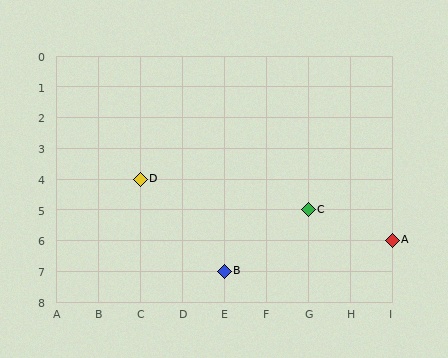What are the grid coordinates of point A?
Point A is at grid coordinates (I, 6).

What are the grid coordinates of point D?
Point D is at grid coordinates (C, 4).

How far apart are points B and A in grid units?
Points B and A are 4 columns and 1 row apart (about 4.1 grid units diagonally).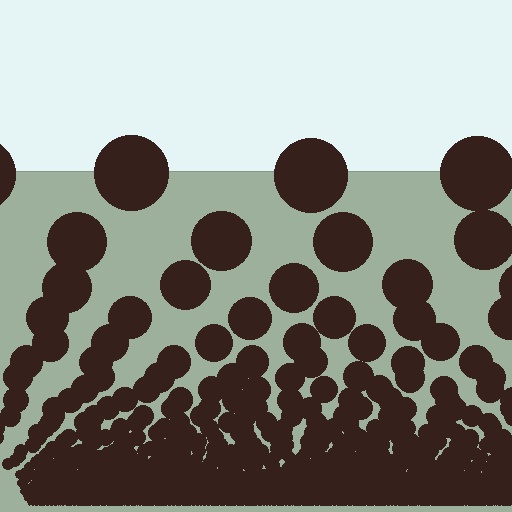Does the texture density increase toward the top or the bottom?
Density increases toward the bottom.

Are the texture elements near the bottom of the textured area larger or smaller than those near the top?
Smaller. The gradient is inverted — elements near the bottom are smaller and denser.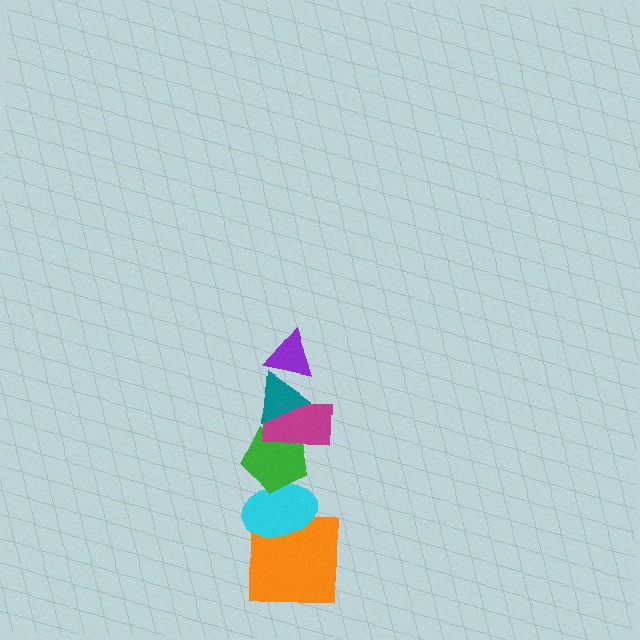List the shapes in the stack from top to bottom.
From top to bottom: the purple triangle, the teal triangle, the magenta rectangle, the green pentagon, the cyan ellipse, the orange square.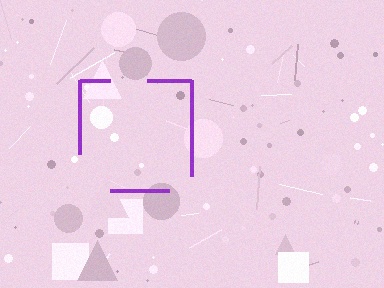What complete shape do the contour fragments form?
The contour fragments form a square.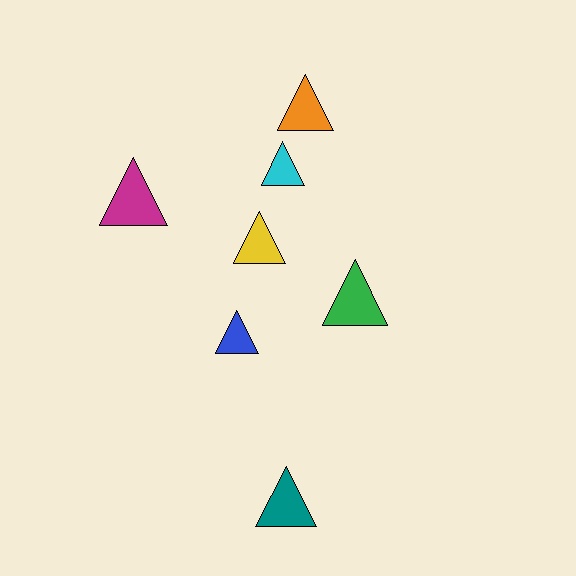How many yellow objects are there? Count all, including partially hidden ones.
There is 1 yellow object.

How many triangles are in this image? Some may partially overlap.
There are 7 triangles.